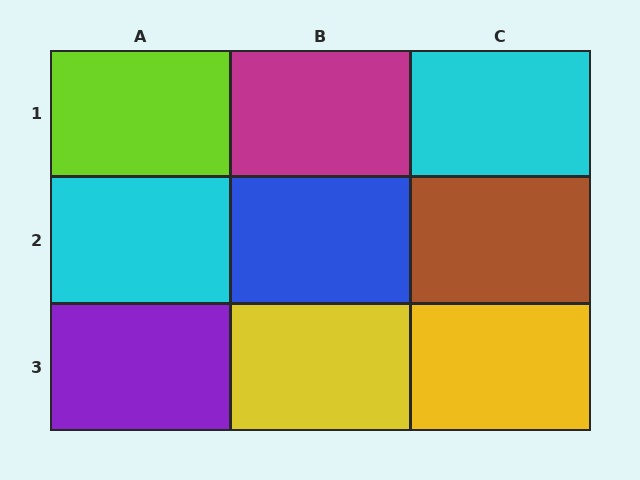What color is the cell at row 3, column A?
Purple.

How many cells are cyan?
2 cells are cyan.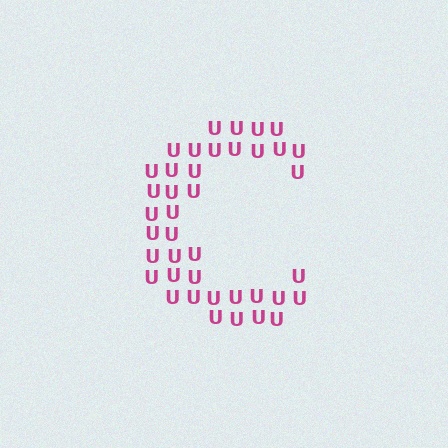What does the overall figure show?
The overall figure shows the letter C.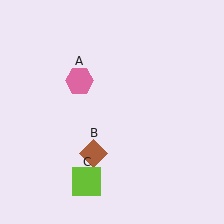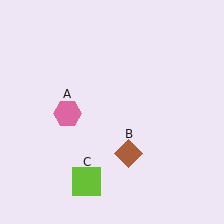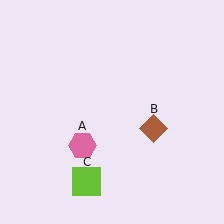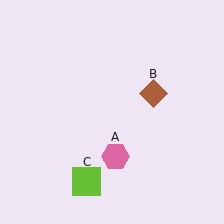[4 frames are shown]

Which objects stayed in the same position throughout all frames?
Lime square (object C) remained stationary.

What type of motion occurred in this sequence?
The pink hexagon (object A), brown diamond (object B) rotated counterclockwise around the center of the scene.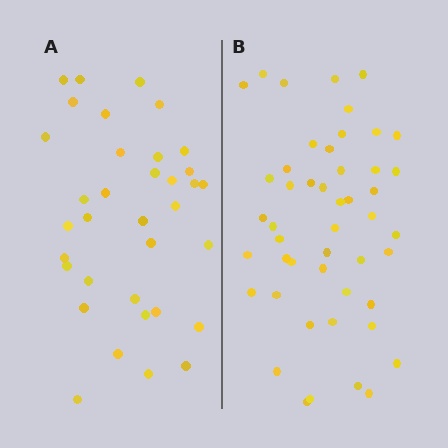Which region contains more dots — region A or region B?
Region B (the right region) has more dots.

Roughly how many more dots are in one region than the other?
Region B has approximately 15 more dots than region A.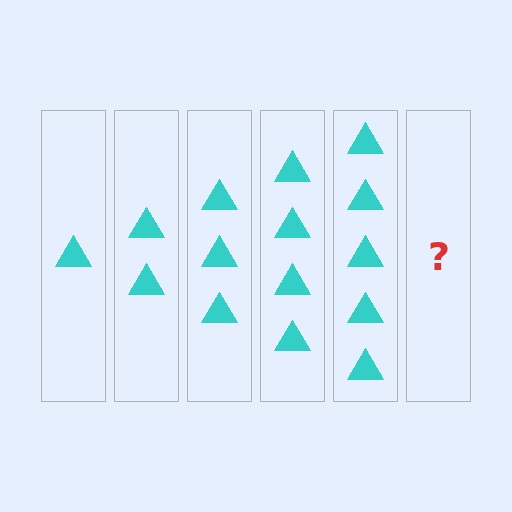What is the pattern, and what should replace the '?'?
The pattern is that each step adds one more triangle. The '?' should be 6 triangles.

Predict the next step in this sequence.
The next step is 6 triangles.